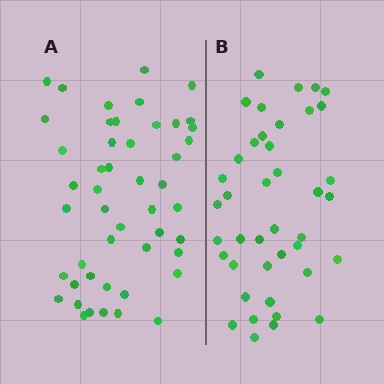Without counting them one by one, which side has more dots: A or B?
Region A (the left region) has more dots.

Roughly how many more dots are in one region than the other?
Region A has roughly 8 or so more dots than region B.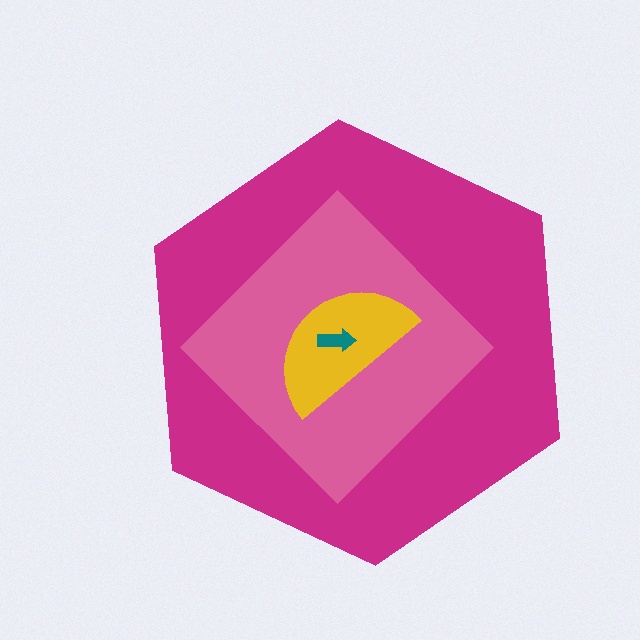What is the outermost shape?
The magenta hexagon.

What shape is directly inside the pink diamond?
The yellow semicircle.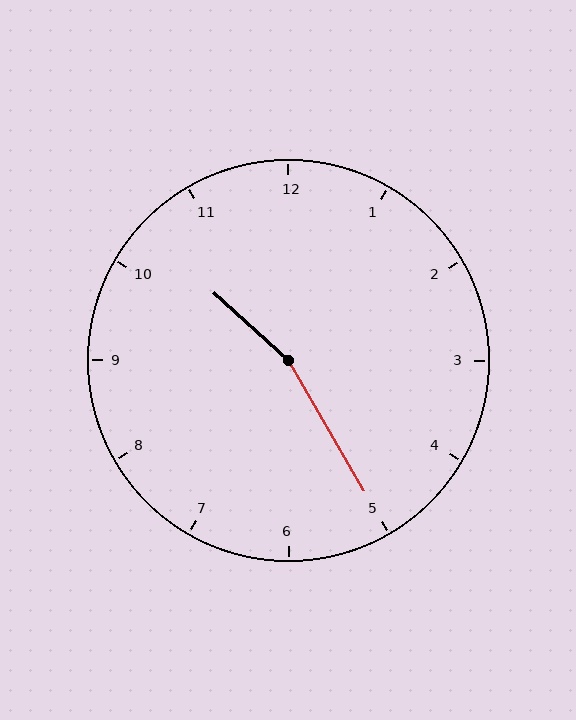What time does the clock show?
10:25.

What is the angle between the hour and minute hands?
Approximately 162 degrees.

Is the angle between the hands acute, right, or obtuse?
It is obtuse.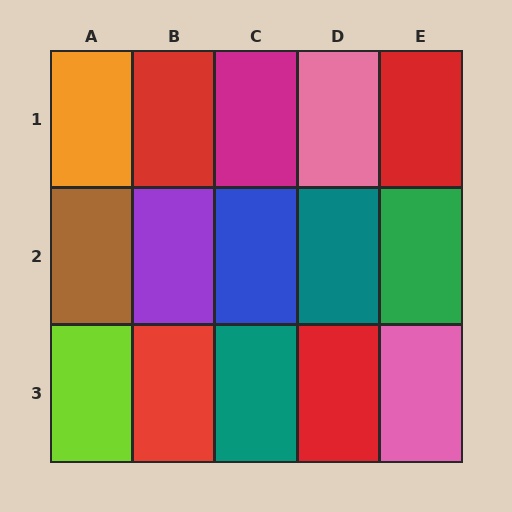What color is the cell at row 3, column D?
Red.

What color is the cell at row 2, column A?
Brown.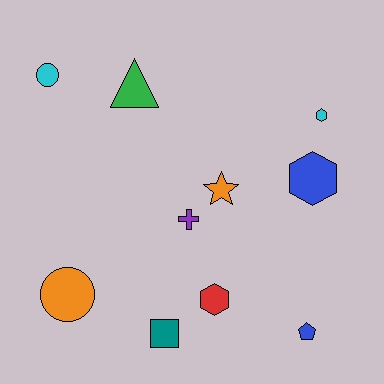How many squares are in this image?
There is 1 square.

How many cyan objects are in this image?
There are 2 cyan objects.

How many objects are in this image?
There are 10 objects.